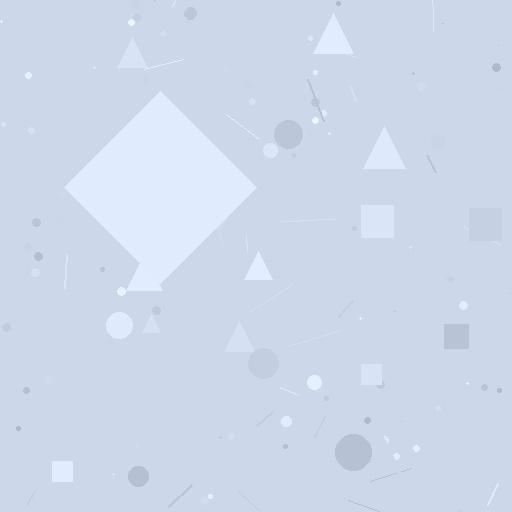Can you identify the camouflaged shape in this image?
The camouflaged shape is a diamond.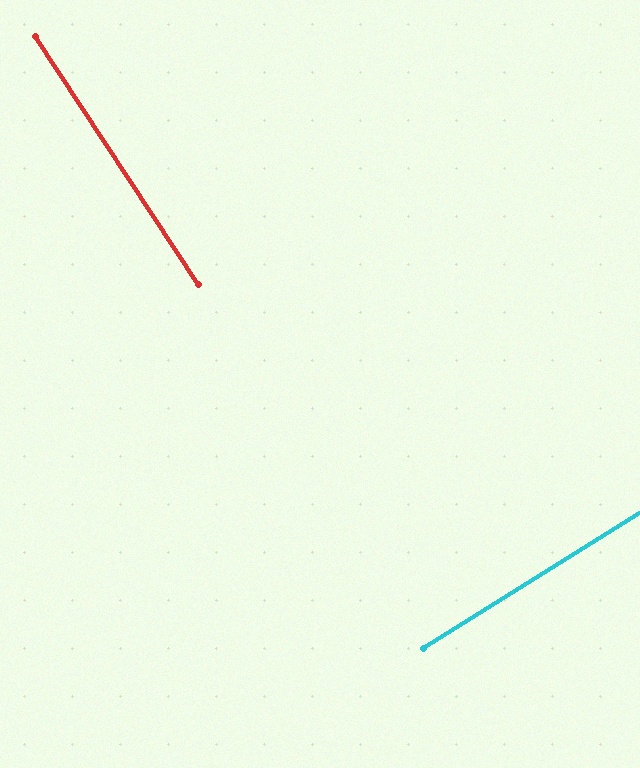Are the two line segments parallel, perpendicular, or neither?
Perpendicular — they meet at approximately 89°.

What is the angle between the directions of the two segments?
Approximately 89 degrees.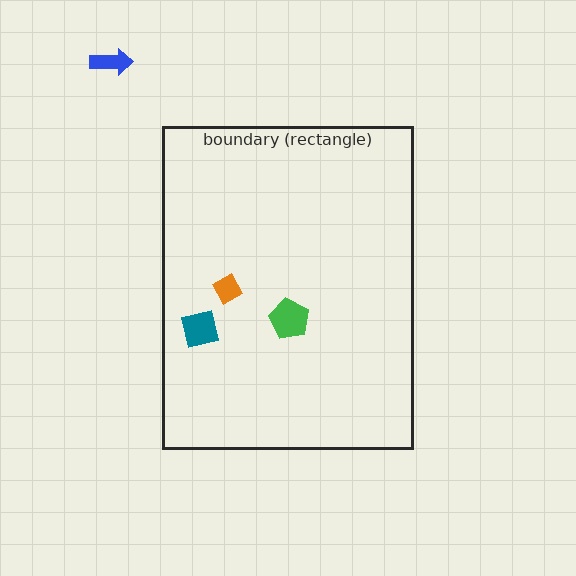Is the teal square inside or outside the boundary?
Inside.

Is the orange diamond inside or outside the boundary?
Inside.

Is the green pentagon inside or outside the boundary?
Inside.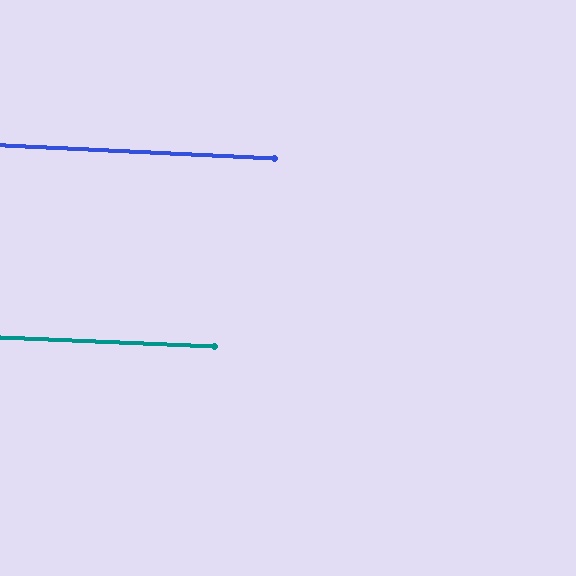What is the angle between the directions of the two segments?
Approximately 0 degrees.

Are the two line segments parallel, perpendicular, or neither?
Parallel — their directions differ by only 0.5°.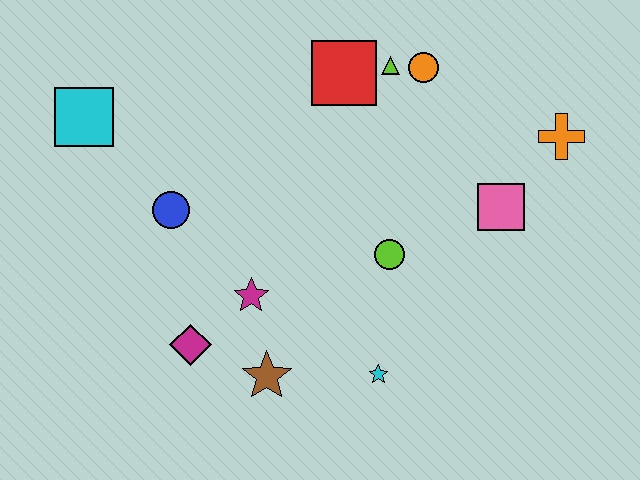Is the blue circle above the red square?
No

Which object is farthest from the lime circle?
The cyan square is farthest from the lime circle.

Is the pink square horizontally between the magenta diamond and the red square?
No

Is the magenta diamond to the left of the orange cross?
Yes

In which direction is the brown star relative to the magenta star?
The brown star is below the magenta star.